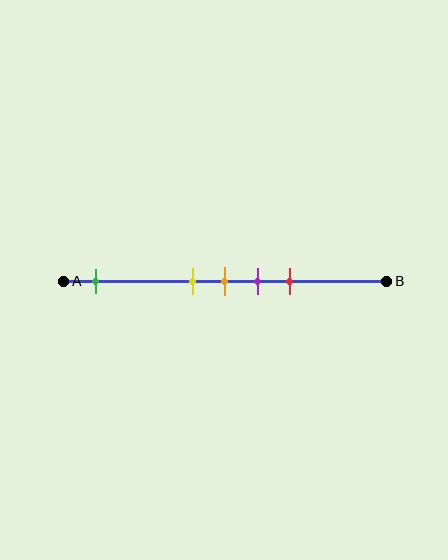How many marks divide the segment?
There are 5 marks dividing the segment.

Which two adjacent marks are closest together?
The yellow and orange marks are the closest adjacent pair.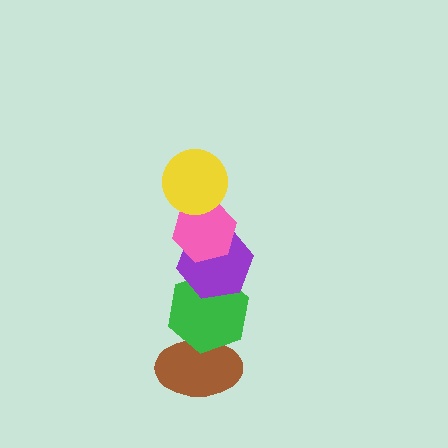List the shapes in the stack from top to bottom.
From top to bottom: the yellow circle, the pink hexagon, the purple hexagon, the green hexagon, the brown ellipse.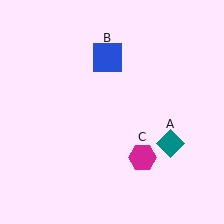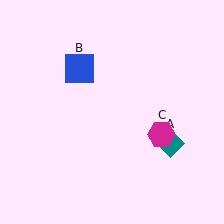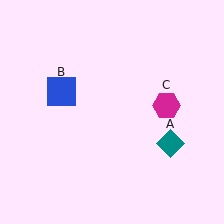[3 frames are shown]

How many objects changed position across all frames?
2 objects changed position: blue square (object B), magenta hexagon (object C).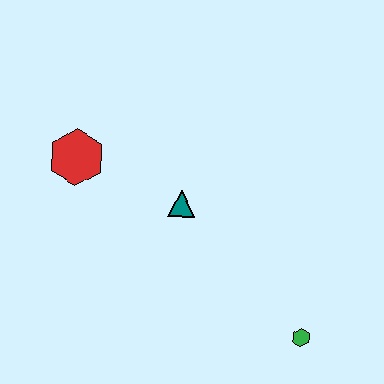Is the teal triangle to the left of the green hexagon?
Yes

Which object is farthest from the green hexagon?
The red hexagon is farthest from the green hexagon.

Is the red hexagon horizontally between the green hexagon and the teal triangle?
No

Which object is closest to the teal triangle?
The red hexagon is closest to the teal triangle.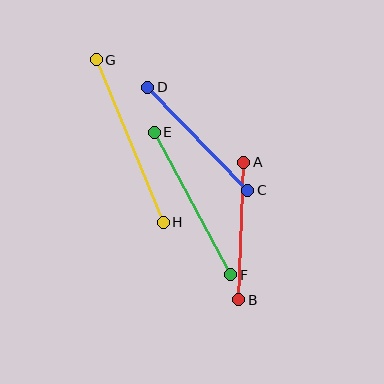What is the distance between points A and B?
The distance is approximately 138 pixels.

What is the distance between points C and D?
The distance is approximately 144 pixels.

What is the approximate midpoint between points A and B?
The midpoint is at approximately (241, 231) pixels.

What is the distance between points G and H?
The distance is approximately 176 pixels.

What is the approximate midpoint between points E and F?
The midpoint is at approximately (193, 203) pixels.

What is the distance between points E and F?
The distance is approximately 162 pixels.